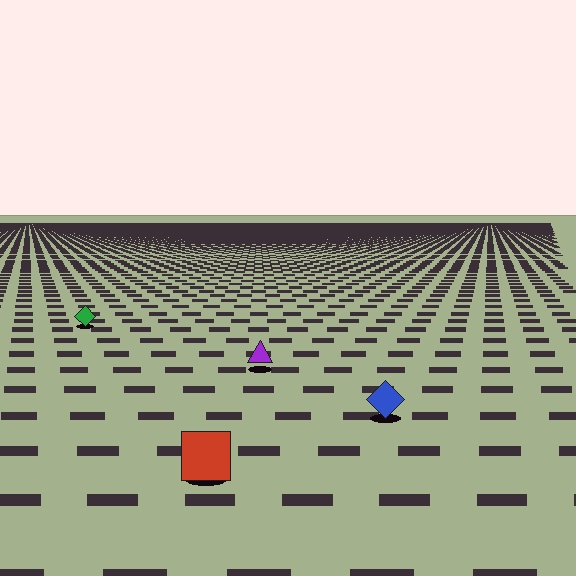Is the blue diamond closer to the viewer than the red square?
No. The red square is closer — you can tell from the texture gradient: the ground texture is coarser near it.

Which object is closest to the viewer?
The red square is closest. The texture marks near it are larger and more spread out.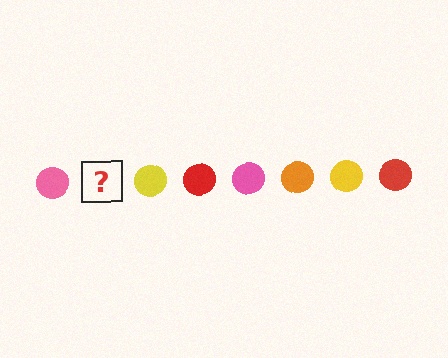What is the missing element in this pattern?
The missing element is an orange circle.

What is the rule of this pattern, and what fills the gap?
The rule is that the pattern cycles through pink, orange, yellow, red circles. The gap should be filled with an orange circle.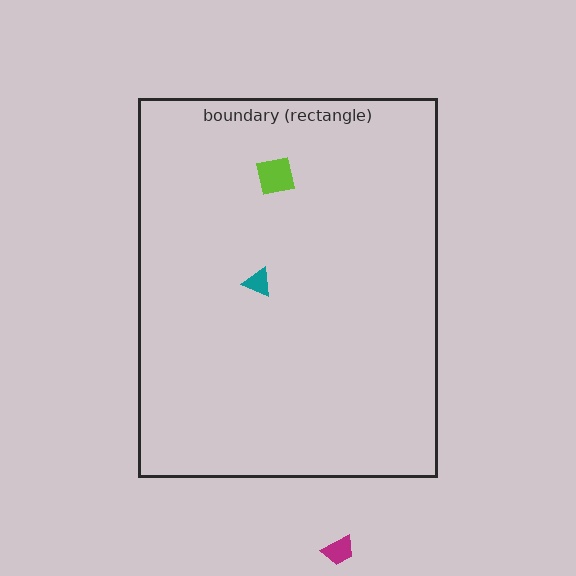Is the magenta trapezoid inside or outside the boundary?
Outside.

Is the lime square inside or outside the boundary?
Inside.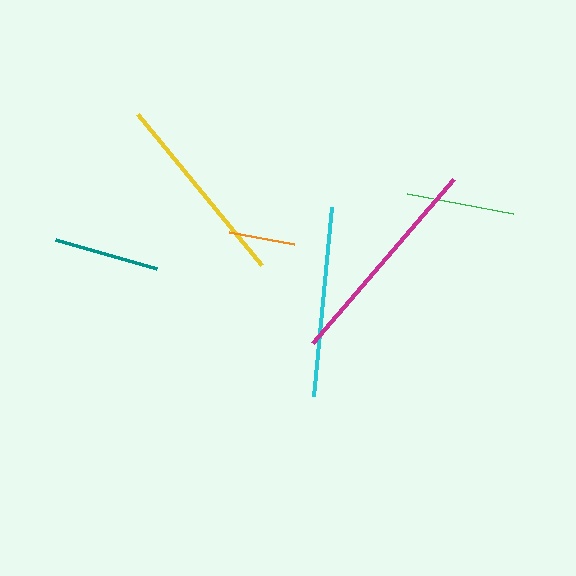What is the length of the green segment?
The green segment is approximately 108 pixels long.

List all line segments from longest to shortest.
From longest to shortest: magenta, yellow, cyan, green, teal, orange.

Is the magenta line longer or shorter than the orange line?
The magenta line is longer than the orange line.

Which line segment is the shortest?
The orange line is the shortest at approximately 66 pixels.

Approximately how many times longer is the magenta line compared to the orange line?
The magenta line is approximately 3.3 times the length of the orange line.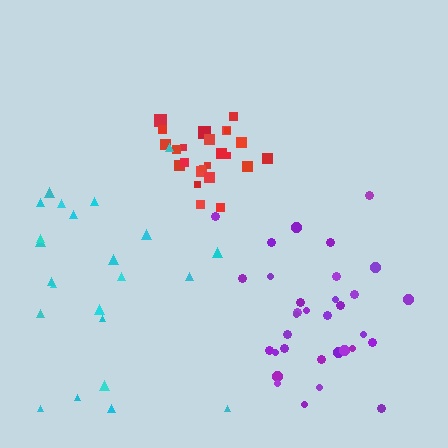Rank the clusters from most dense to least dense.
red, purple, cyan.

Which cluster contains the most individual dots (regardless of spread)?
Purple (33).